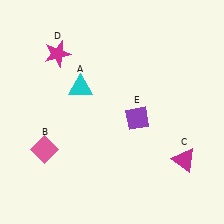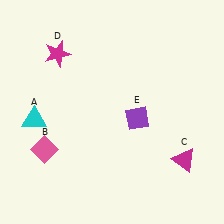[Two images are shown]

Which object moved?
The cyan triangle (A) moved left.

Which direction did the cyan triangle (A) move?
The cyan triangle (A) moved left.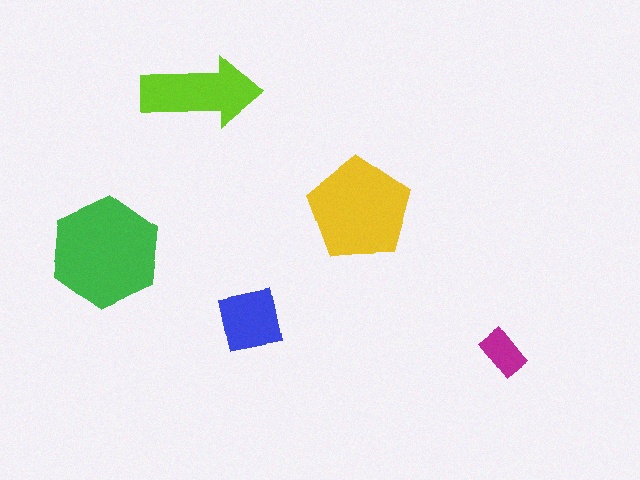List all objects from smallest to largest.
The magenta rectangle, the blue square, the lime arrow, the yellow pentagon, the green hexagon.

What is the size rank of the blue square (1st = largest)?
4th.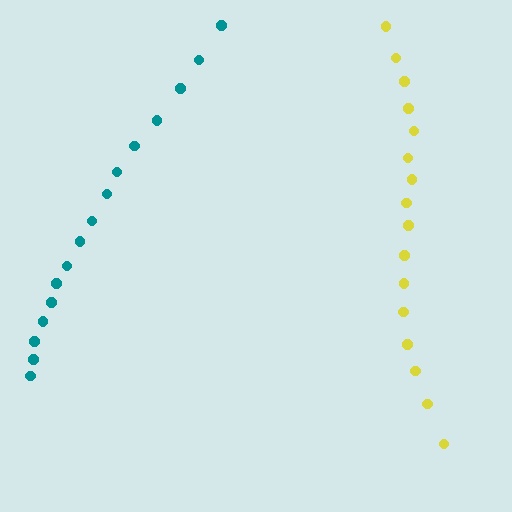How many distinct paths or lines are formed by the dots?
There are 2 distinct paths.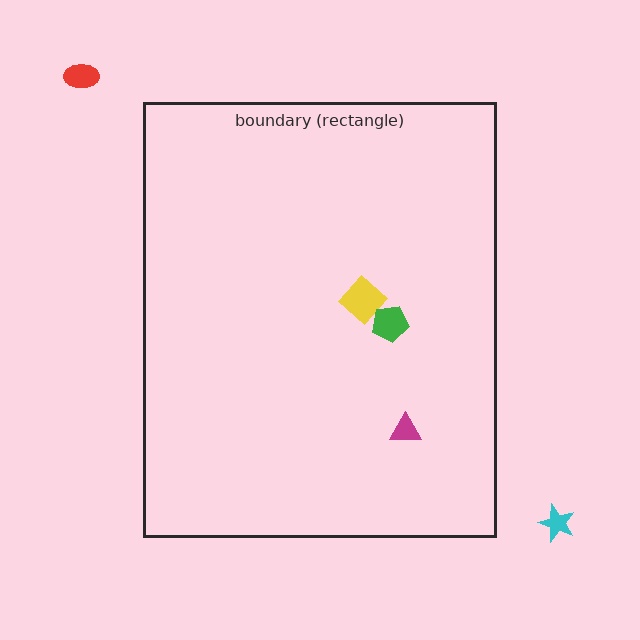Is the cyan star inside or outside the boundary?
Outside.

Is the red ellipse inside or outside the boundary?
Outside.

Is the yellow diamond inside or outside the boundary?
Inside.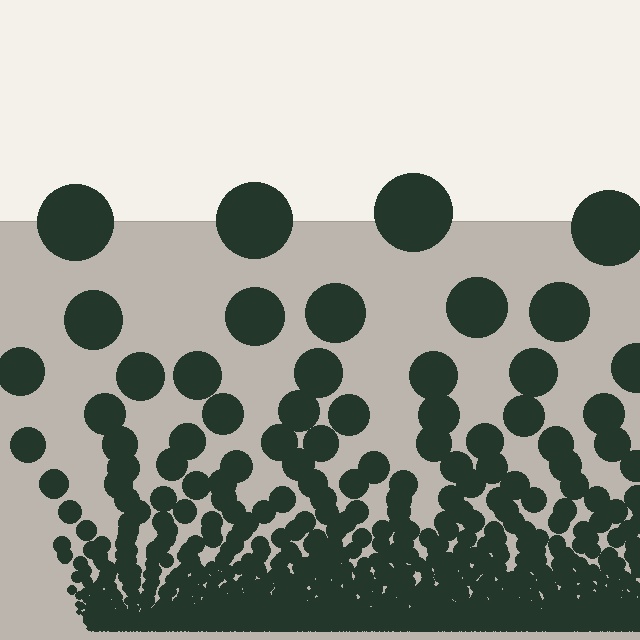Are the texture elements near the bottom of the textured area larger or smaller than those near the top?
Smaller. The gradient is inverted — elements near the bottom are smaller and denser.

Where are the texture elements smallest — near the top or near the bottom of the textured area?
Near the bottom.